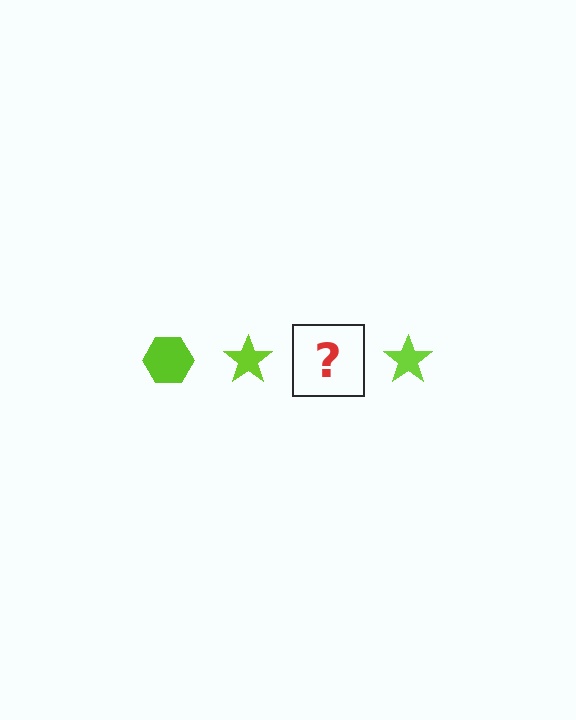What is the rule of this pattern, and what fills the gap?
The rule is that the pattern cycles through hexagon, star shapes in lime. The gap should be filled with a lime hexagon.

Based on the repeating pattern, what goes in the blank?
The blank should be a lime hexagon.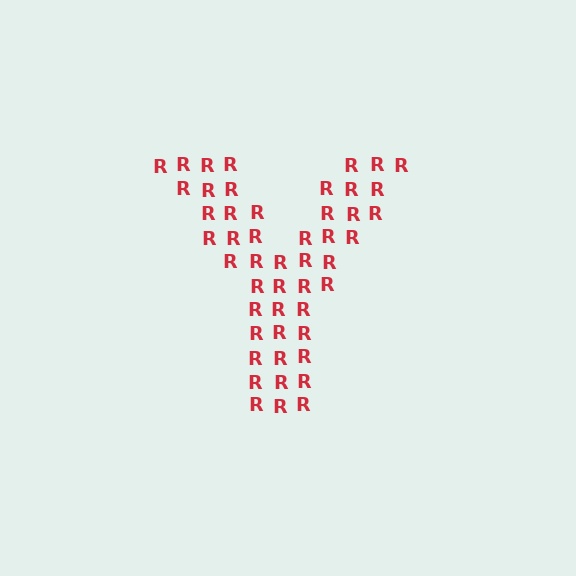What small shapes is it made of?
It is made of small letter R's.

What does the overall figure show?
The overall figure shows the letter Y.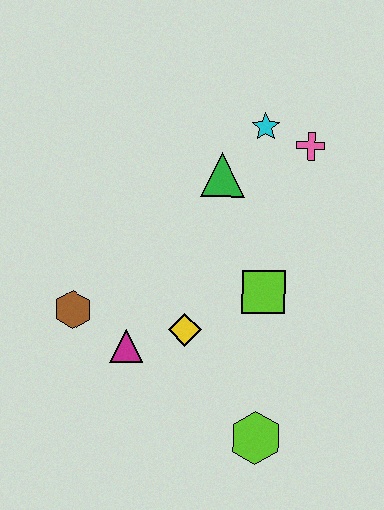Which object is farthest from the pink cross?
The lime hexagon is farthest from the pink cross.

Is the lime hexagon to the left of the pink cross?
Yes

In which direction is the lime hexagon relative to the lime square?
The lime hexagon is below the lime square.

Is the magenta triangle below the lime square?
Yes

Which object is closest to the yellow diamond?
The magenta triangle is closest to the yellow diamond.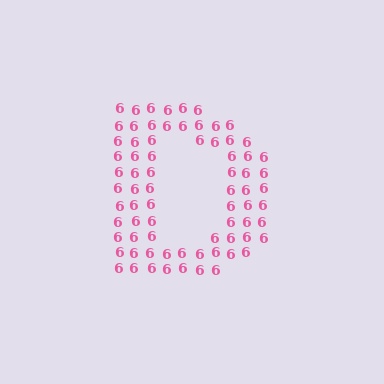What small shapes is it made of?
It is made of small digit 6's.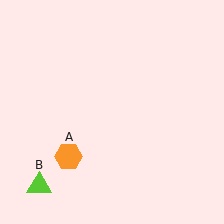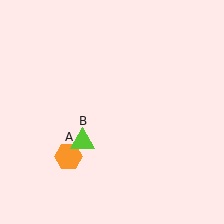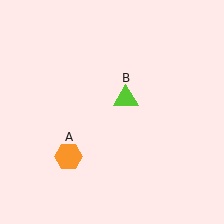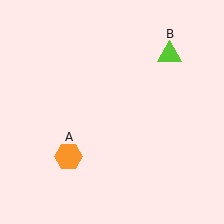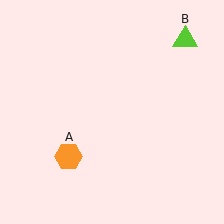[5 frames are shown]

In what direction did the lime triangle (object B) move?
The lime triangle (object B) moved up and to the right.